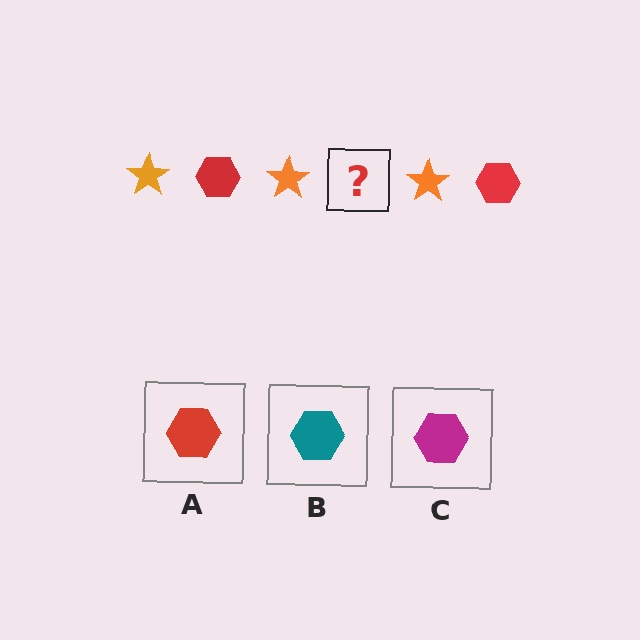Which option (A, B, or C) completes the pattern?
A.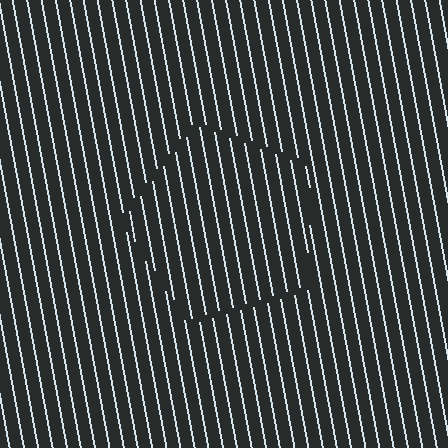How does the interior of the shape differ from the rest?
The interior of the shape contains the same grating, shifted by half a period — the contour is defined by the phase discontinuity where line-ends from the inner and outer gratings abut.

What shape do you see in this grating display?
An illusory pentagon. The interior of the shape contains the same grating, shifted by half a period — the contour is defined by the phase discontinuity where line-ends from the inner and outer gratings abut.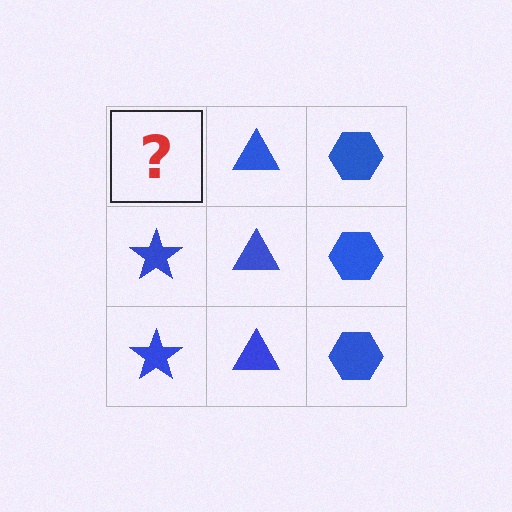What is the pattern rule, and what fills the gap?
The rule is that each column has a consistent shape. The gap should be filled with a blue star.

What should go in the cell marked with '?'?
The missing cell should contain a blue star.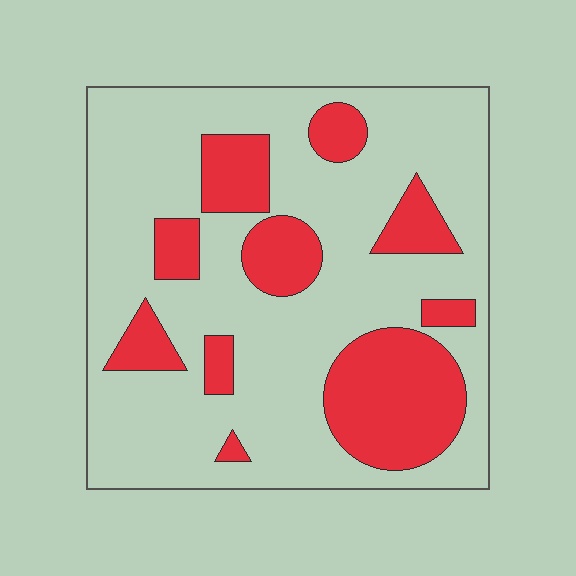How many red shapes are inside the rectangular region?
10.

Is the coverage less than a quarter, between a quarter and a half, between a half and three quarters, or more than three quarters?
Between a quarter and a half.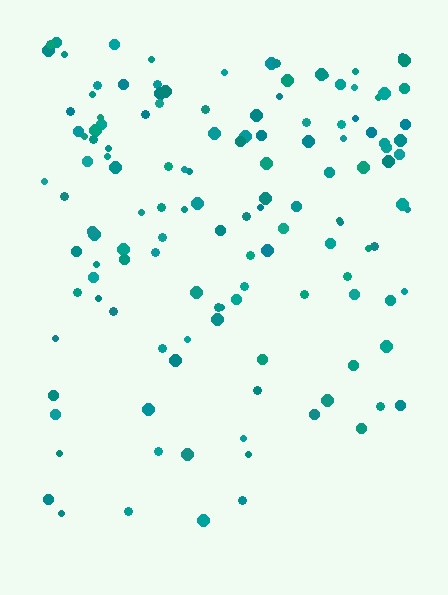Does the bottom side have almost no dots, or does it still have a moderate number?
Still a moderate number, just noticeably fewer than the top.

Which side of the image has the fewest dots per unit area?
The bottom.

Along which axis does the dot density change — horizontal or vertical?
Vertical.